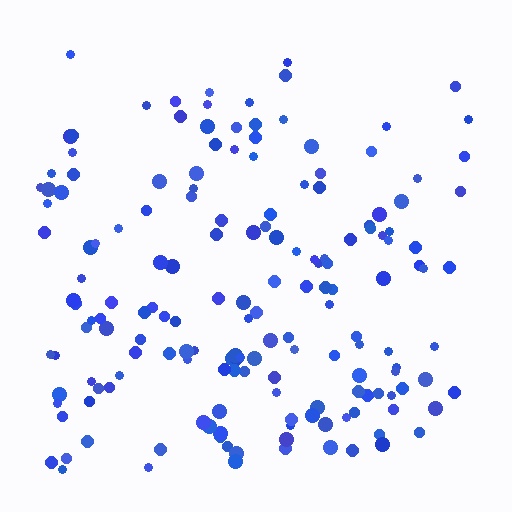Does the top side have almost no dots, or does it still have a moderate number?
Still a moderate number, just noticeably fewer than the bottom.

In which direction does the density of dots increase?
From top to bottom, with the bottom side densest.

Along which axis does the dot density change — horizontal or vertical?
Vertical.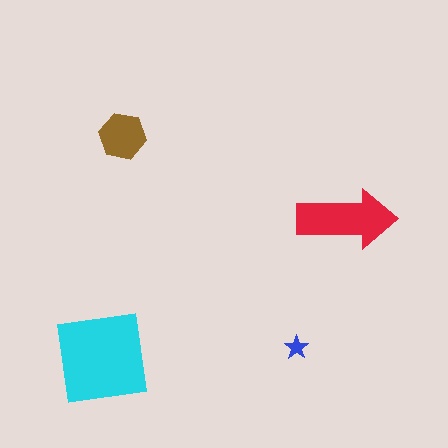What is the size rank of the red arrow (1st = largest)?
2nd.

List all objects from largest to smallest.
The cyan square, the red arrow, the brown hexagon, the blue star.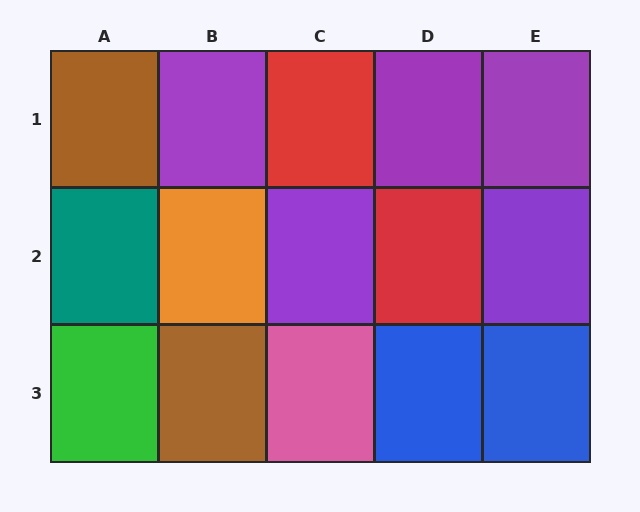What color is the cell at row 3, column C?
Pink.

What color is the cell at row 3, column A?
Green.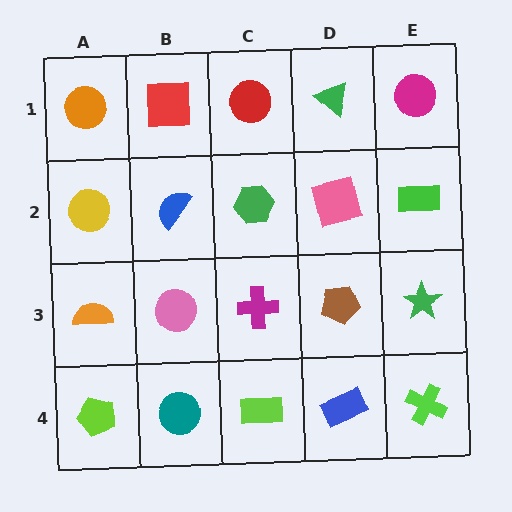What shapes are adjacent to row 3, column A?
A yellow circle (row 2, column A), a lime pentagon (row 4, column A), a pink circle (row 3, column B).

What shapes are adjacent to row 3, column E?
A green rectangle (row 2, column E), a lime cross (row 4, column E), a brown pentagon (row 3, column D).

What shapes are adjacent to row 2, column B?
A red square (row 1, column B), a pink circle (row 3, column B), a yellow circle (row 2, column A), a green hexagon (row 2, column C).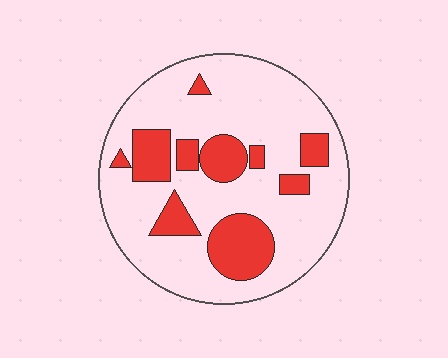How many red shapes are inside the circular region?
10.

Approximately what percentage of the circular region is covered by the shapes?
Approximately 25%.